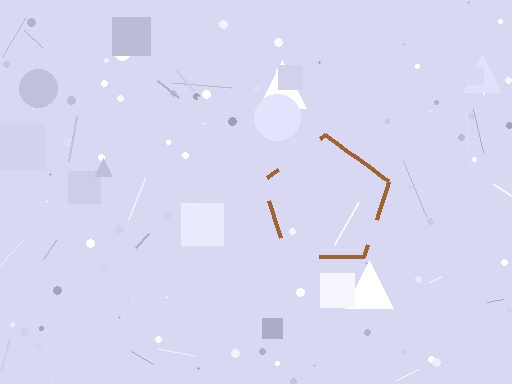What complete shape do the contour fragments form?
The contour fragments form a pentagon.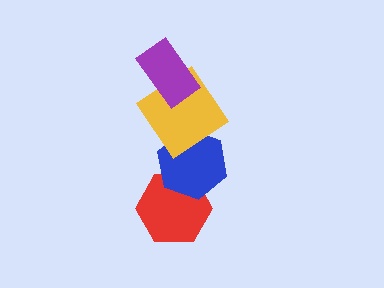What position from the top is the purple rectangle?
The purple rectangle is 1st from the top.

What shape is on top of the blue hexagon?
The yellow diamond is on top of the blue hexagon.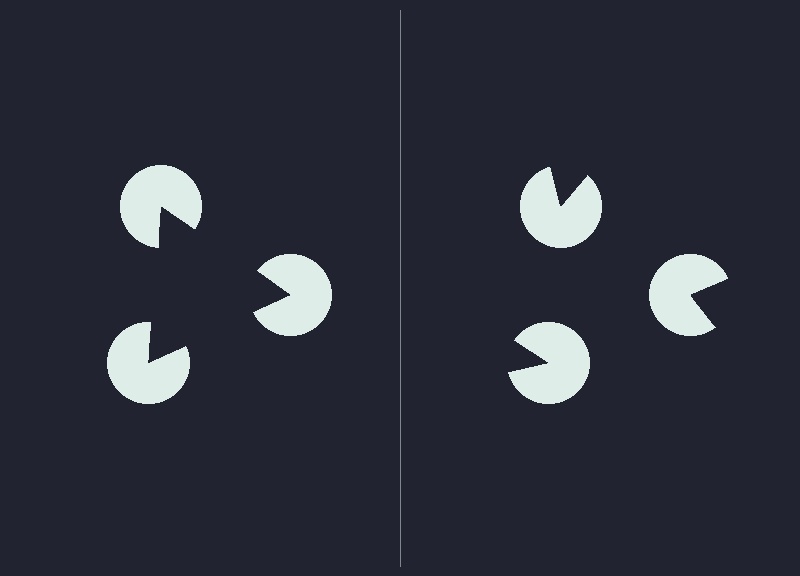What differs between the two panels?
The pac-man discs are positioned identically on both sides; only the wedge orientations differ. On the left they align to a triangle; on the right they are misaligned.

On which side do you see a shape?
An illusory triangle appears on the left side. On the right side the wedge cuts are rotated, so no coherent shape forms.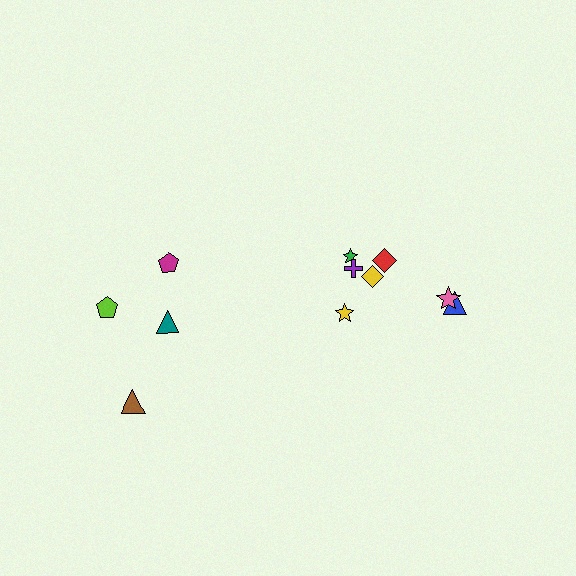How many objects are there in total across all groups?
There are 11 objects.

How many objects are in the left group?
There are 4 objects.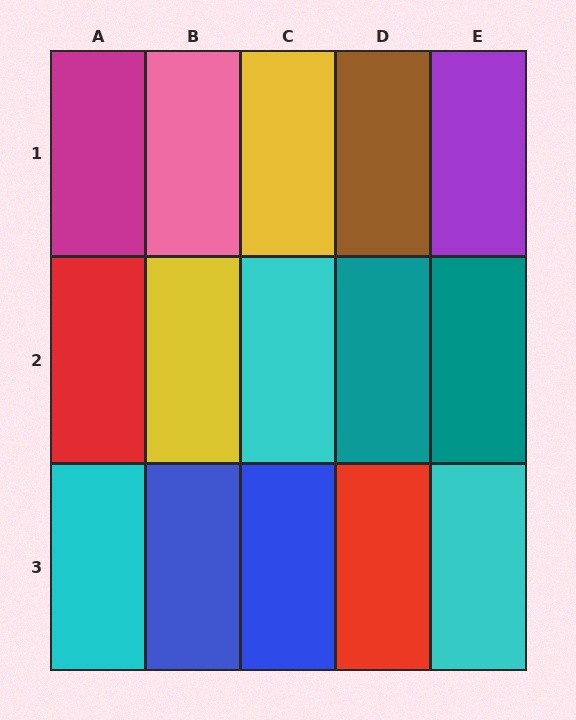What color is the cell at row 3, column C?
Blue.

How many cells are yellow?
2 cells are yellow.